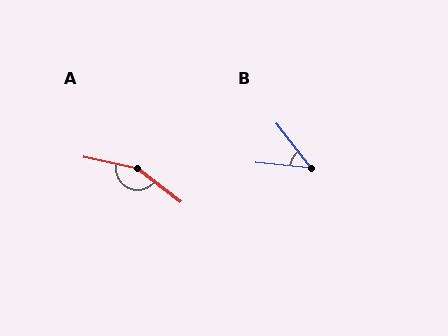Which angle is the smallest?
B, at approximately 46 degrees.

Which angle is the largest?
A, at approximately 155 degrees.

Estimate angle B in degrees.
Approximately 46 degrees.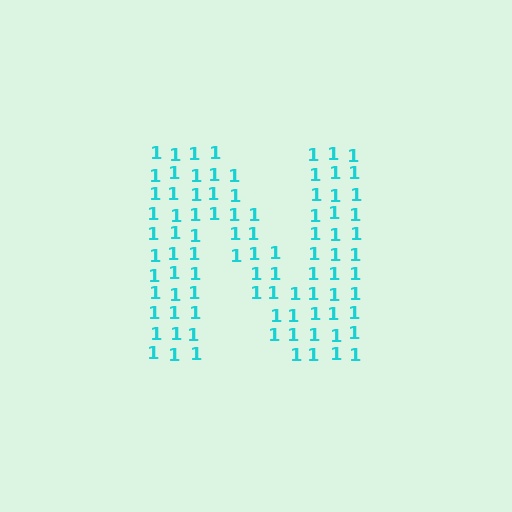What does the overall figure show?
The overall figure shows the letter N.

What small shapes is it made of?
It is made of small digit 1's.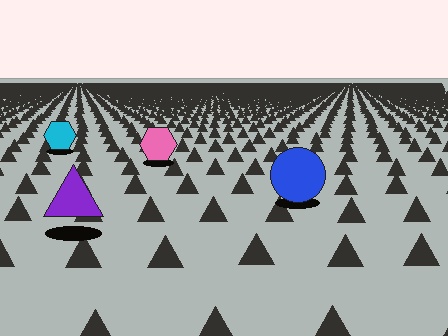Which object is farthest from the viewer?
The cyan hexagon is farthest from the viewer. It appears smaller and the ground texture around it is denser.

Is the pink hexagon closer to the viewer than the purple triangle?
No. The purple triangle is closer — you can tell from the texture gradient: the ground texture is coarser near it.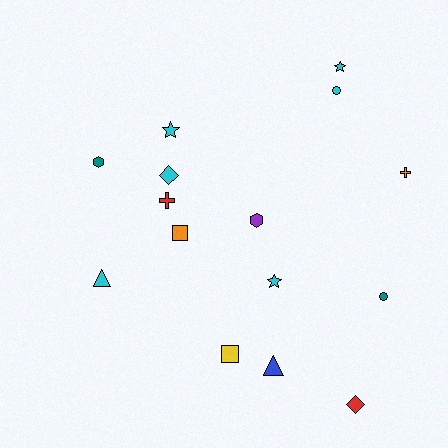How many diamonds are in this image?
There are 2 diamonds.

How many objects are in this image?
There are 15 objects.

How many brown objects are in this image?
There are no brown objects.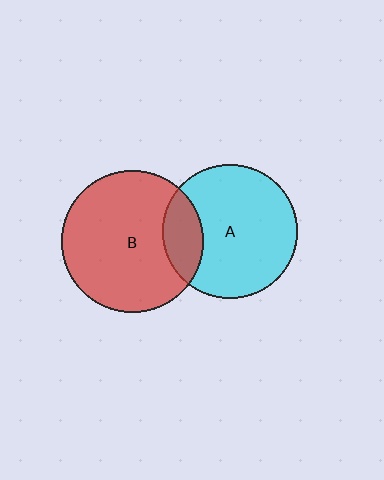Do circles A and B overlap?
Yes.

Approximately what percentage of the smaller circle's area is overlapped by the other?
Approximately 20%.